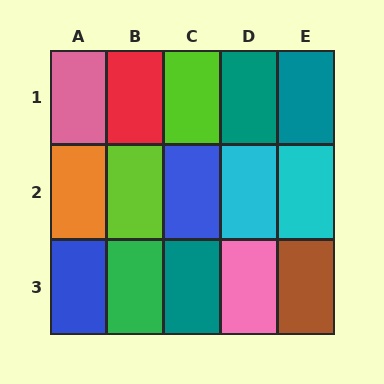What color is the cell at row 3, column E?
Brown.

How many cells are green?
1 cell is green.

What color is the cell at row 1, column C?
Lime.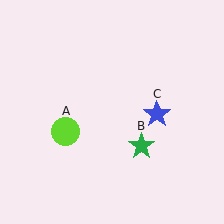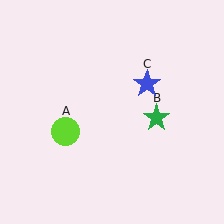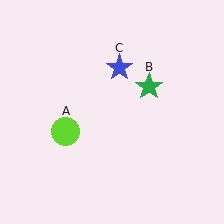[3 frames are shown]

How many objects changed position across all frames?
2 objects changed position: green star (object B), blue star (object C).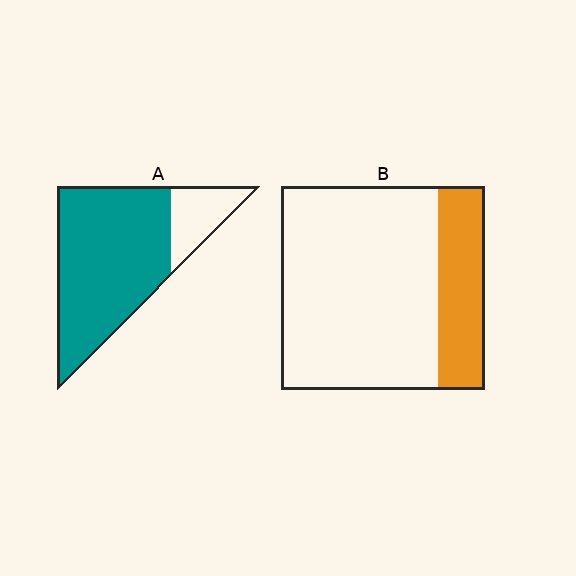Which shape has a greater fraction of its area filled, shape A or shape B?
Shape A.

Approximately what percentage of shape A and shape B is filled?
A is approximately 80% and B is approximately 25%.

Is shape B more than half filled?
No.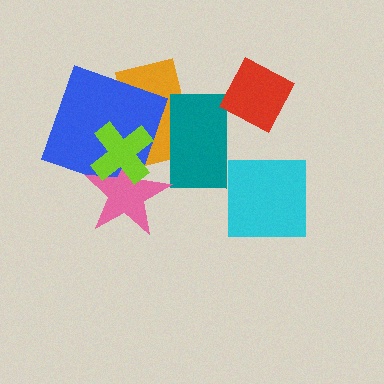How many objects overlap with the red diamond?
1 object overlaps with the red diamond.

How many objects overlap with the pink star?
3 objects overlap with the pink star.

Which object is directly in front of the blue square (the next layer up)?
The pink star is directly in front of the blue square.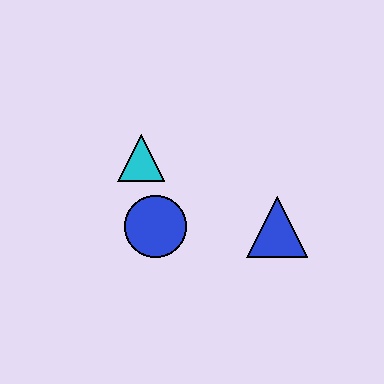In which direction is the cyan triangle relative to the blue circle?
The cyan triangle is above the blue circle.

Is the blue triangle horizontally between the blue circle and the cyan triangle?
No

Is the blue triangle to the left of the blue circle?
No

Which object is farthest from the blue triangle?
The cyan triangle is farthest from the blue triangle.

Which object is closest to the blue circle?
The cyan triangle is closest to the blue circle.